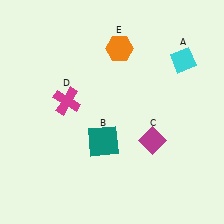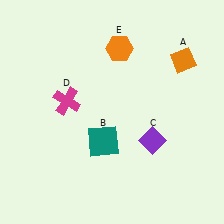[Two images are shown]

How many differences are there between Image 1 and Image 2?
There are 2 differences between the two images.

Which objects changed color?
A changed from cyan to orange. C changed from magenta to purple.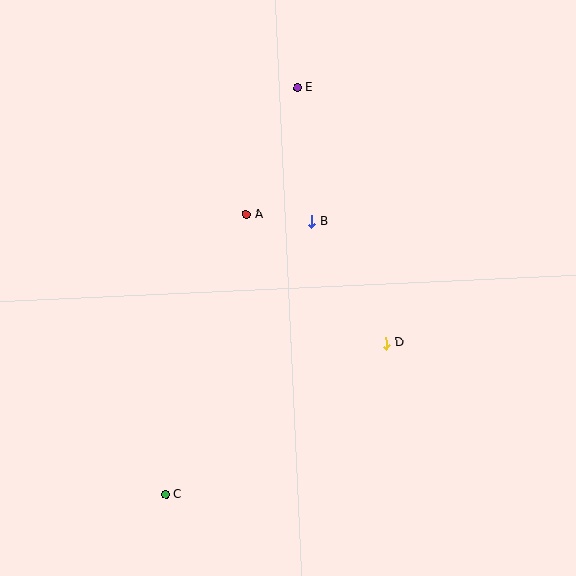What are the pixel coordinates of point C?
Point C is at (165, 494).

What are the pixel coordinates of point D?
Point D is at (386, 343).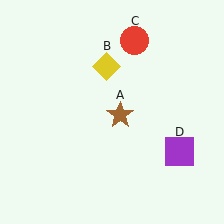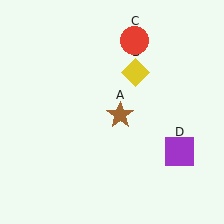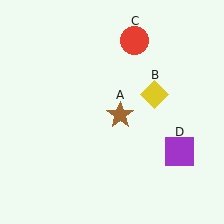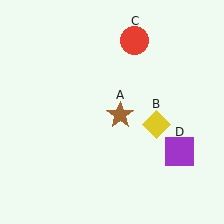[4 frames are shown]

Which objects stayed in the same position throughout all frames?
Brown star (object A) and red circle (object C) and purple square (object D) remained stationary.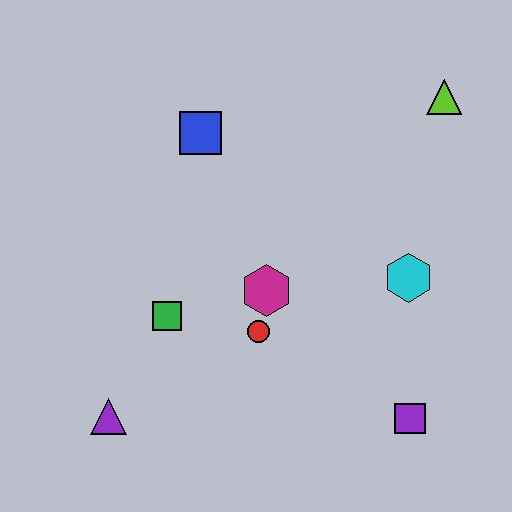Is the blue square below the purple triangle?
No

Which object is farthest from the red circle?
The lime triangle is farthest from the red circle.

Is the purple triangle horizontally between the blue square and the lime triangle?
No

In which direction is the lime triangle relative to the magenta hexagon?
The lime triangle is above the magenta hexagon.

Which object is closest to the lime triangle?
The cyan hexagon is closest to the lime triangle.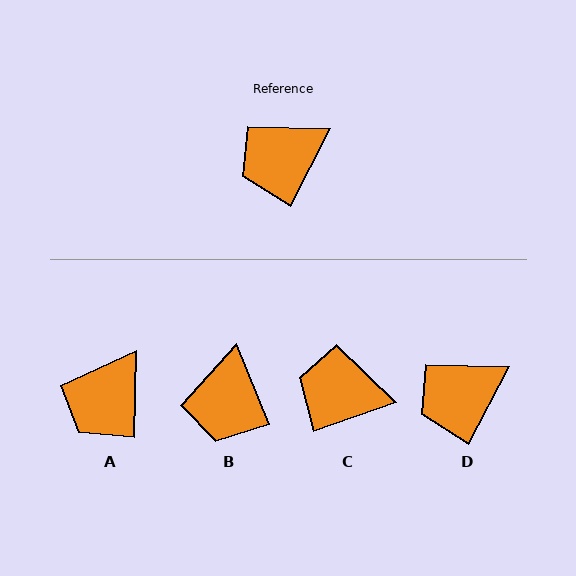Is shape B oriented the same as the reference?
No, it is off by about 50 degrees.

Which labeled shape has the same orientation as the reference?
D.